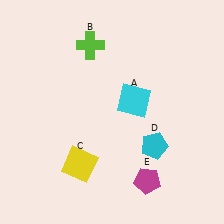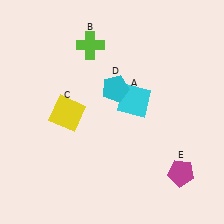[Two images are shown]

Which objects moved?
The objects that moved are: the yellow square (C), the cyan pentagon (D), the magenta pentagon (E).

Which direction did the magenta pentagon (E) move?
The magenta pentagon (E) moved right.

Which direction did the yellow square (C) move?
The yellow square (C) moved up.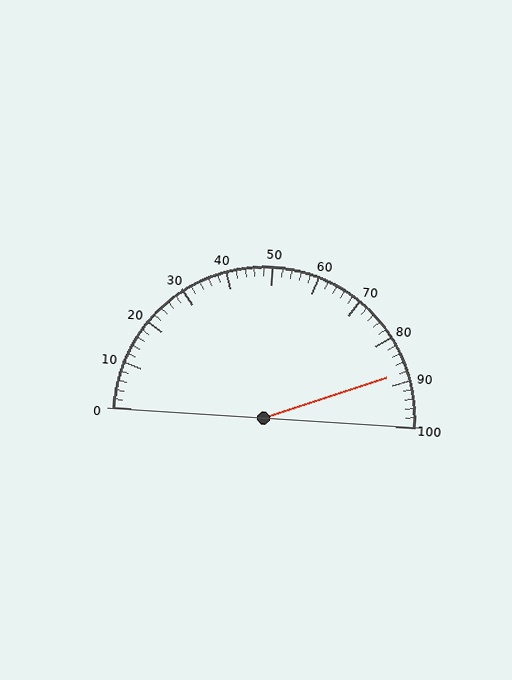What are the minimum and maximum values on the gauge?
The gauge ranges from 0 to 100.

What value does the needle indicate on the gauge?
The needle indicates approximately 88.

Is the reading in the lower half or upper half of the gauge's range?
The reading is in the upper half of the range (0 to 100).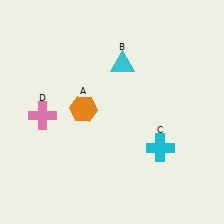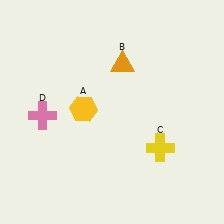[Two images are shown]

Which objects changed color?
A changed from orange to yellow. B changed from cyan to orange. C changed from cyan to yellow.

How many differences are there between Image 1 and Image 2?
There are 3 differences between the two images.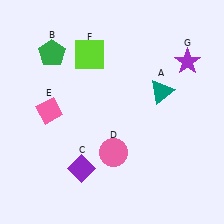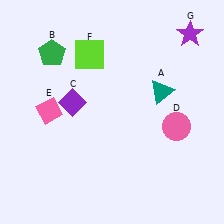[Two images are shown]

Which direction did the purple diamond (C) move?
The purple diamond (C) moved up.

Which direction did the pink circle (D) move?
The pink circle (D) moved right.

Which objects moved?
The objects that moved are: the purple diamond (C), the pink circle (D), the purple star (G).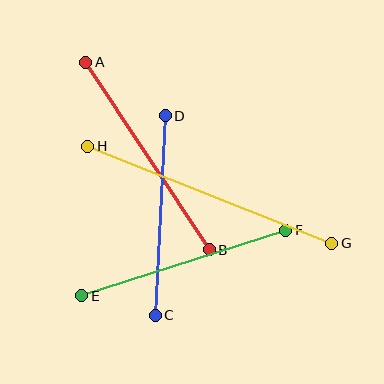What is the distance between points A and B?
The distance is approximately 225 pixels.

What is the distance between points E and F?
The distance is approximately 214 pixels.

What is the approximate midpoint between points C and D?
The midpoint is at approximately (160, 216) pixels.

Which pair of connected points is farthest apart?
Points G and H are farthest apart.